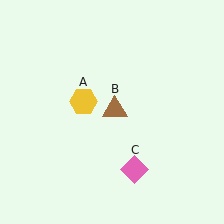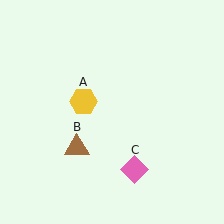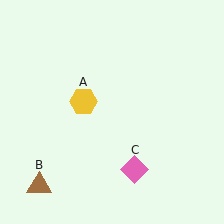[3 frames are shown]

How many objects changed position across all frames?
1 object changed position: brown triangle (object B).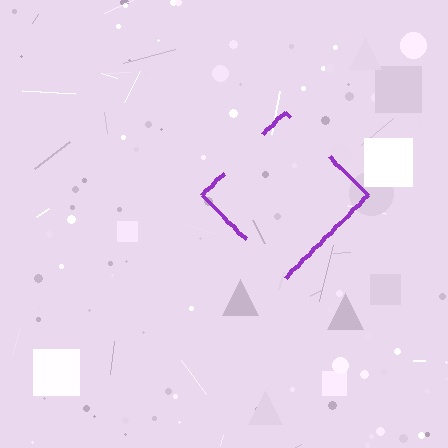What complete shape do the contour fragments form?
The contour fragments form a diamond.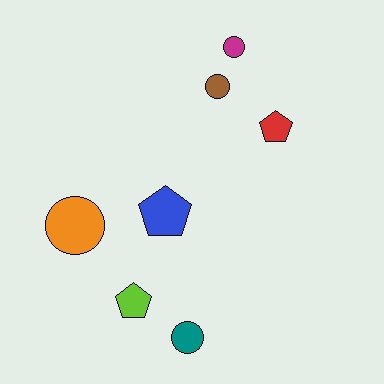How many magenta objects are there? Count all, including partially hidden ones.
There is 1 magenta object.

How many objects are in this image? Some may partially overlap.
There are 7 objects.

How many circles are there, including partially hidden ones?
There are 4 circles.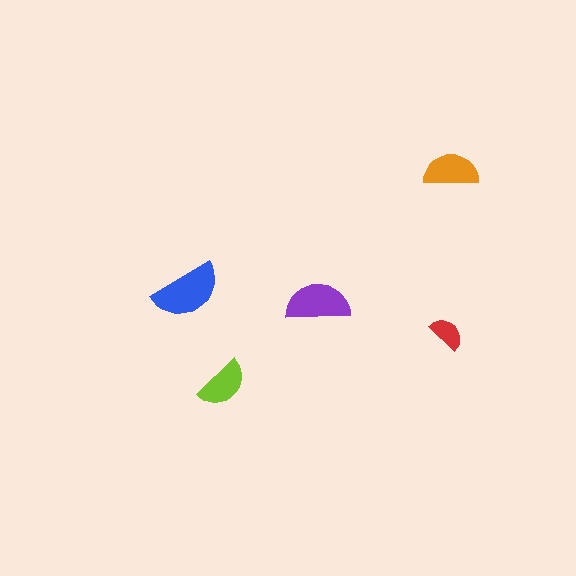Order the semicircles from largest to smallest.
the blue one, the purple one, the orange one, the lime one, the red one.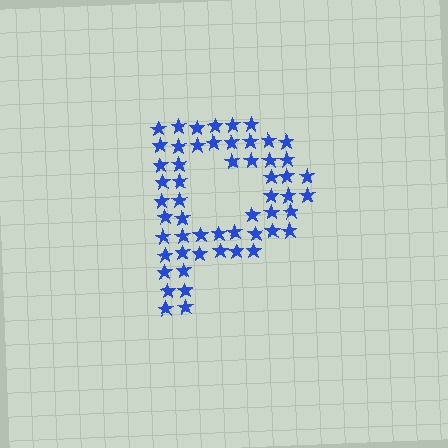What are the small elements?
The small elements are stars.